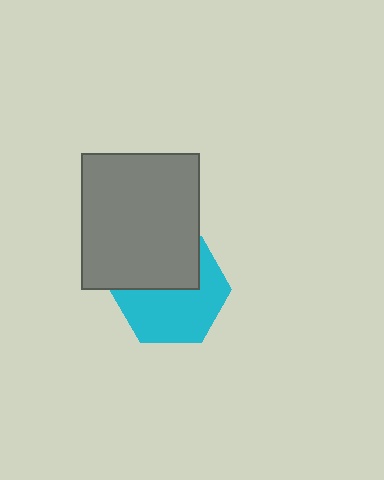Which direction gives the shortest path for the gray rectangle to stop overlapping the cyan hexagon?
Moving up gives the shortest separation.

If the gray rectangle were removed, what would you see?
You would see the complete cyan hexagon.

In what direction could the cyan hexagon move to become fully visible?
The cyan hexagon could move down. That would shift it out from behind the gray rectangle entirely.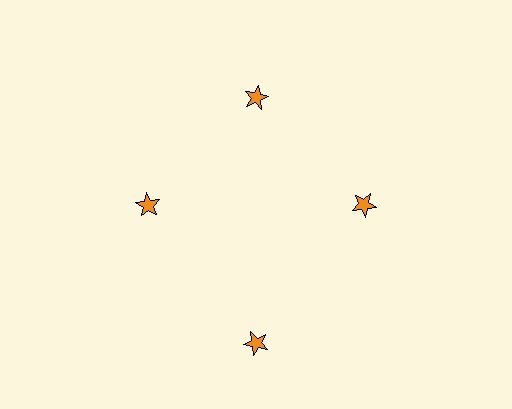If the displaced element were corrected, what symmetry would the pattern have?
It would have 4-fold rotational symmetry — the pattern would map onto itself every 90 degrees.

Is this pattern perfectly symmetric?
No. The 4 orange stars are arranged in a ring, but one element near the 6 o'clock position is pushed outward from the center, breaking the 4-fold rotational symmetry.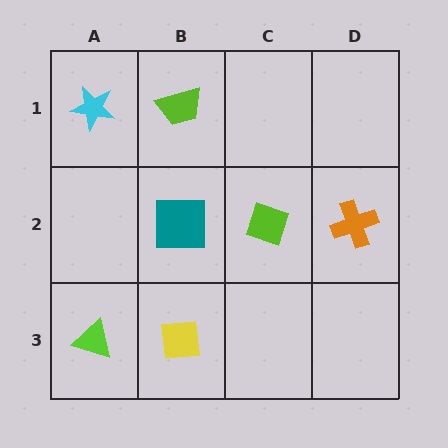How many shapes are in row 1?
2 shapes.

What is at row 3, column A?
A lime triangle.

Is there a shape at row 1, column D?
No, that cell is empty.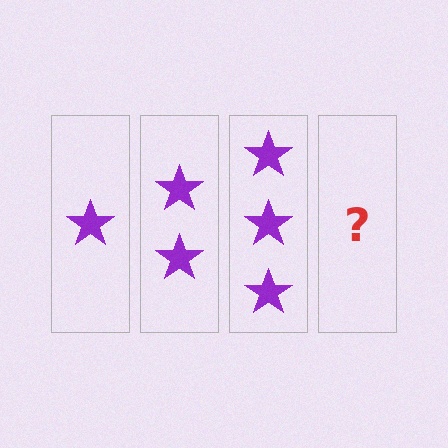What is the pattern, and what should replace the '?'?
The pattern is that each step adds one more star. The '?' should be 4 stars.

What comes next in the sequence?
The next element should be 4 stars.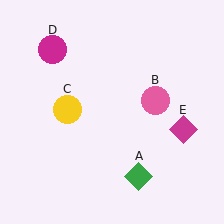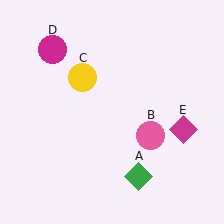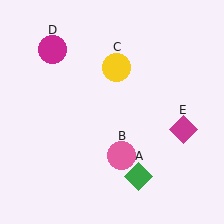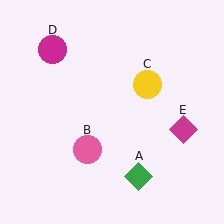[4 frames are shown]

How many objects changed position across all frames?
2 objects changed position: pink circle (object B), yellow circle (object C).